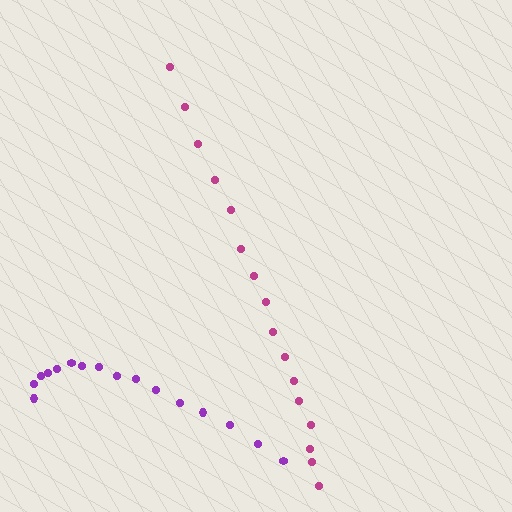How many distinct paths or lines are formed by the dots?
There are 2 distinct paths.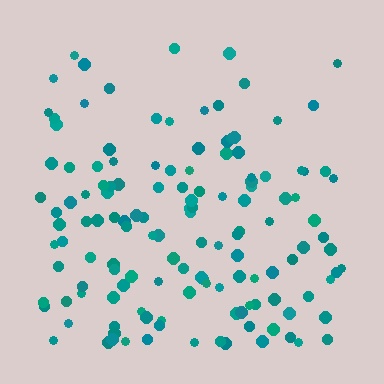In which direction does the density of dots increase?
From top to bottom, with the bottom side densest.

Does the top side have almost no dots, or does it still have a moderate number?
Still a moderate number, just noticeably fewer than the bottom.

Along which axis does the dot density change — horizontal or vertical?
Vertical.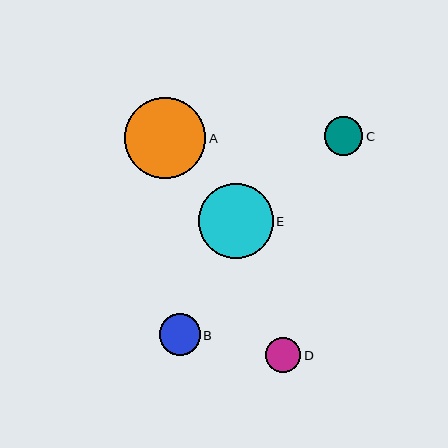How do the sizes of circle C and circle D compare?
Circle C and circle D are approximately the same size.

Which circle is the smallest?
Circle D is the smallest with a size of approximately 35 pixels.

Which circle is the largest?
Circle A is the largest with a size of approximately 82 pixels.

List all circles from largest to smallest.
From largest to smallest: A, E, B, C, D.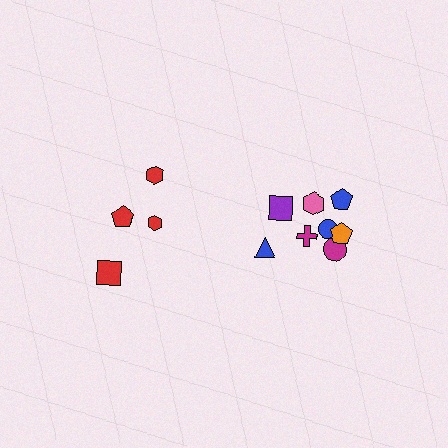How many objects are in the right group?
There are 8 objects.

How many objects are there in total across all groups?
There are 12 objects.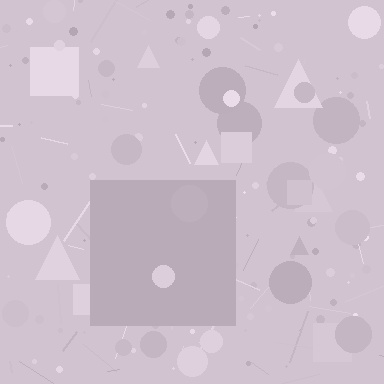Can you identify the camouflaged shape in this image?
The camouflaged shape is a square.